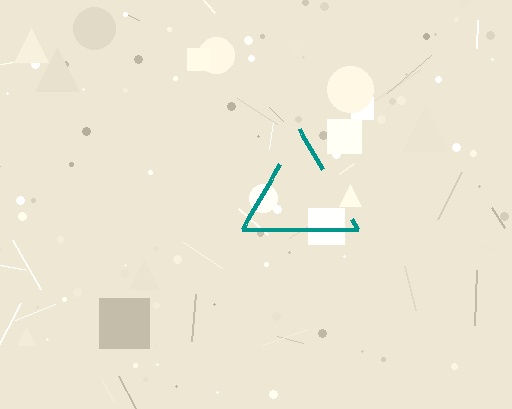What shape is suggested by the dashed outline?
The dashed outline suggests a triangle.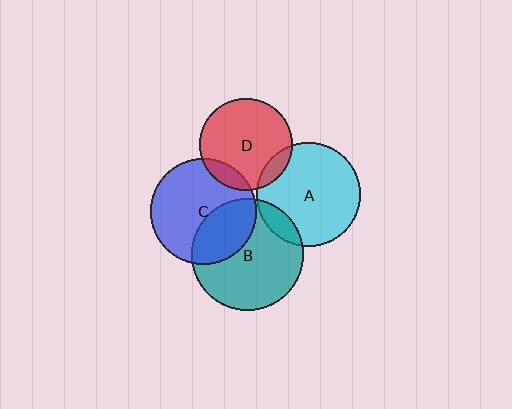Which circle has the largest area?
Circle B (teal).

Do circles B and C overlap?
Yes.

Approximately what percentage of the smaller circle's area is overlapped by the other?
Approximately 35%.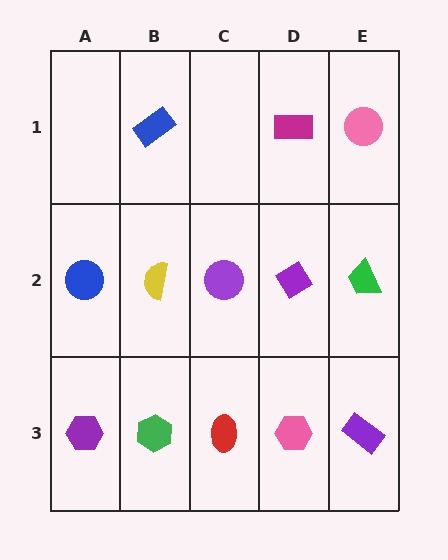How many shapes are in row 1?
3 shapes.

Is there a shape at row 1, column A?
No, that cell is empty.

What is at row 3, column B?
A green hexagon.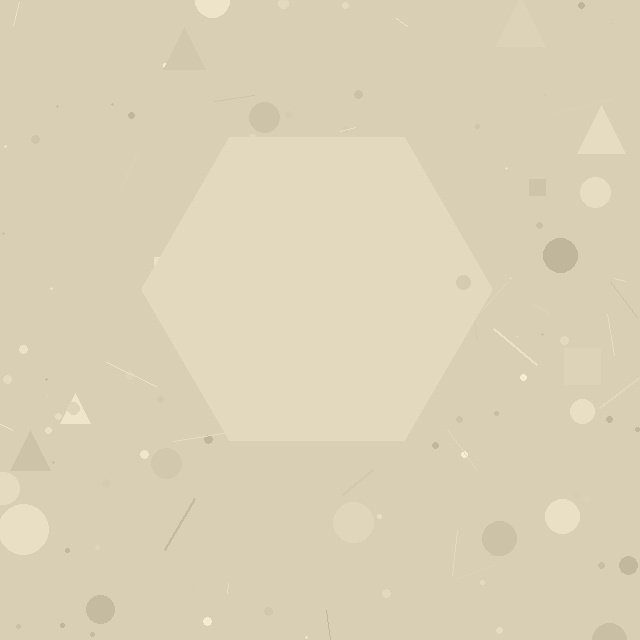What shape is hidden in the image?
A hexagon is hidden in the image.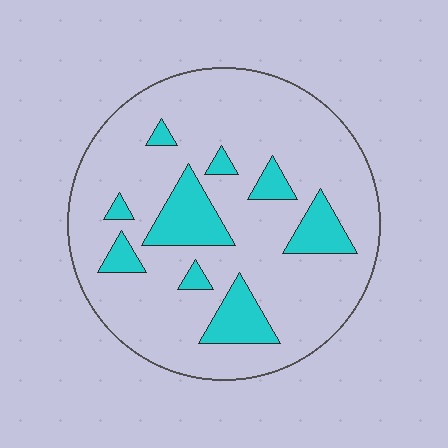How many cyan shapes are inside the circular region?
9.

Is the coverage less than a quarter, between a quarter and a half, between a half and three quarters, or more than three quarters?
Less than a quarter.